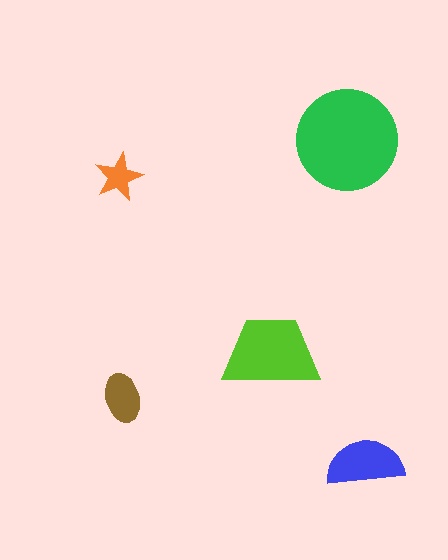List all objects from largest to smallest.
The green circle, the lime trapezoid, the blue semicircle, the brown ellipse, the orange star.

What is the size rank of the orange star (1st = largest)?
5th.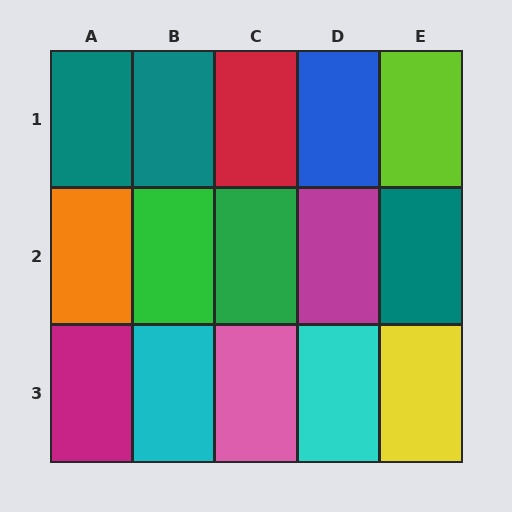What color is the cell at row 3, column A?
Magenta.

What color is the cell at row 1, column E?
Lime.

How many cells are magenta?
2 cells are magenta.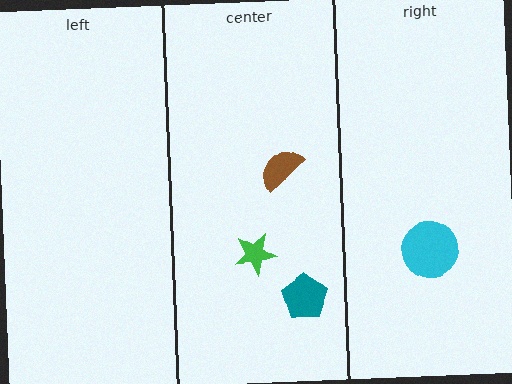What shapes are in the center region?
The brown semicircle, the teal pentagon, the green star.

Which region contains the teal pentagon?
The center region.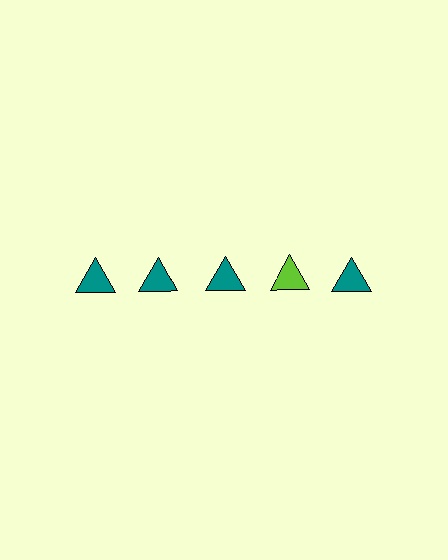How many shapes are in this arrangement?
There are 5 shapes arranged in a grid pattern.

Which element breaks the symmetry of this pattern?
The lime triangle in the top row, second from right column breaks the symmetry. All other shapes are teal triangles.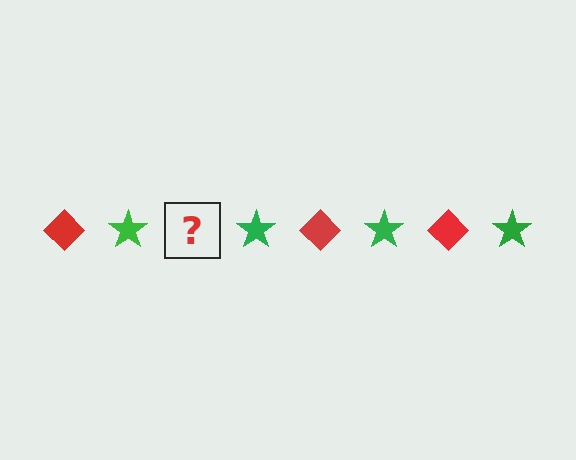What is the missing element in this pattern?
The missing element is a red diamond.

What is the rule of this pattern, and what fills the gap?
The rule is that the pattern alternates between red diamond and green star. The gap should be filled with a red diamond.